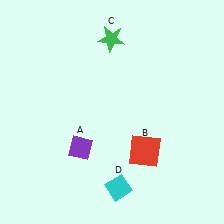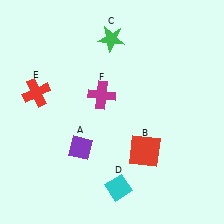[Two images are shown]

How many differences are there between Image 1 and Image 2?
There are 2 differences between the two images.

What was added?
A red cross (E), a magenta cross (F) were added in Image 2.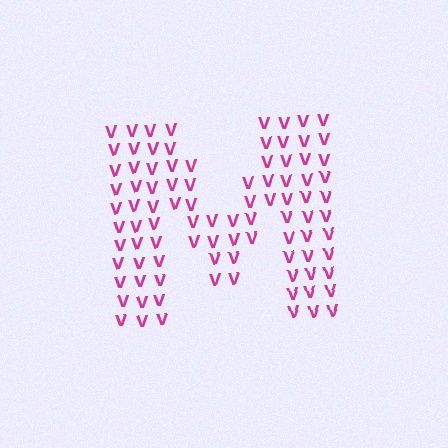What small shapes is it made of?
It is made of small letter V's.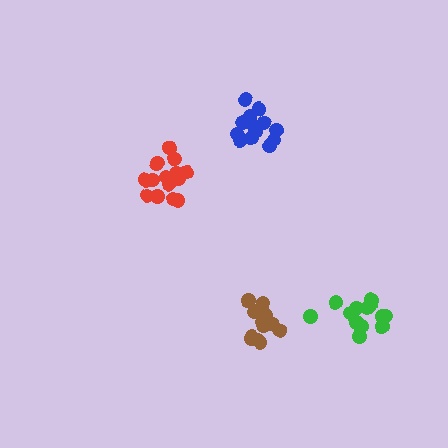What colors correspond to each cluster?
The clusters are colored: blue, red, brown, green.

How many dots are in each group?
Group 1: 13 dots, Group 2: 16 dots, Group 3: 13 dots, Group 4: 13 dots (55 total).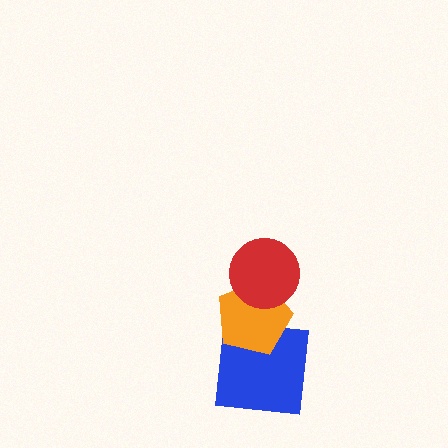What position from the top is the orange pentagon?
The orange pentagon is 2nd from the top.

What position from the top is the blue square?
The blue square is 3rd from the top.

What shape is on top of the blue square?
The orange pentagon is on top of the blue square.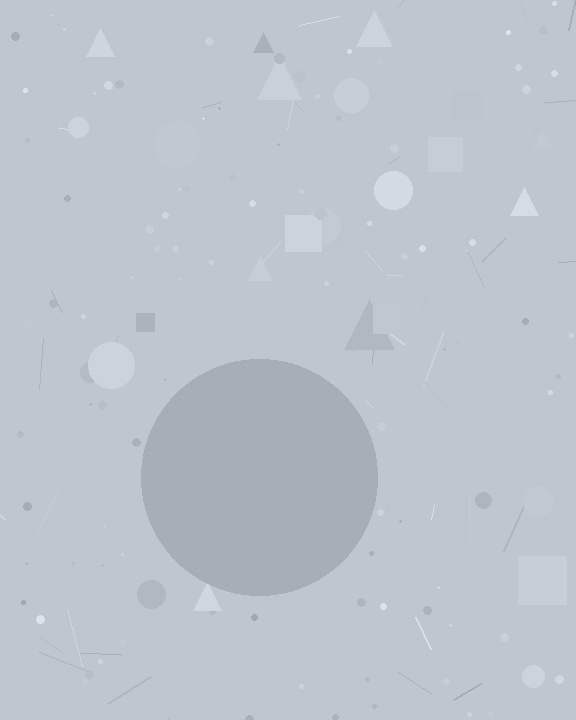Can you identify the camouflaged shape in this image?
The camouflaged shape is a circle.